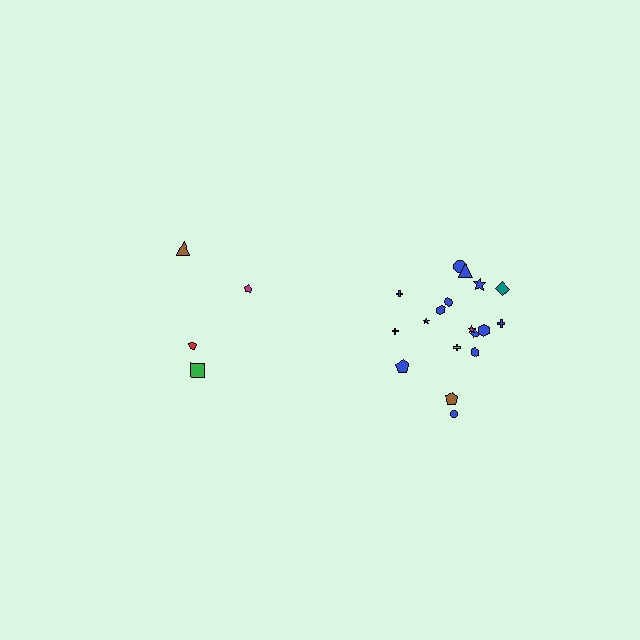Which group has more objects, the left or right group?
The right group.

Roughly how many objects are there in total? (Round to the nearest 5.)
Roughly 20 objects in total.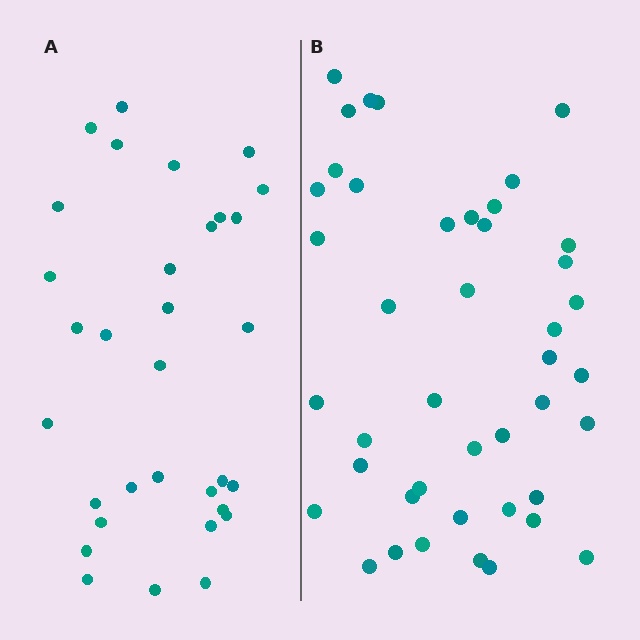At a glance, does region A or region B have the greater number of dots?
Region B (the right region) has more dots.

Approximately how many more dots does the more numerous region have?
Region B has roughly 12 or so more dots than region A.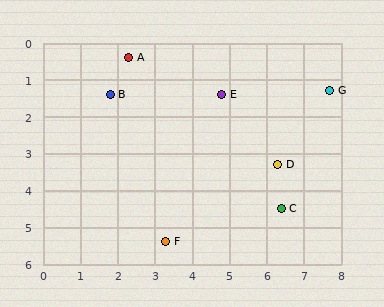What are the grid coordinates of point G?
Point G is at approximately (7.7, 1.3).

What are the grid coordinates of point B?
Point B is at approximately (1.8, 1.4).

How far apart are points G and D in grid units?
Points G and D are about 2.4 grid units apart.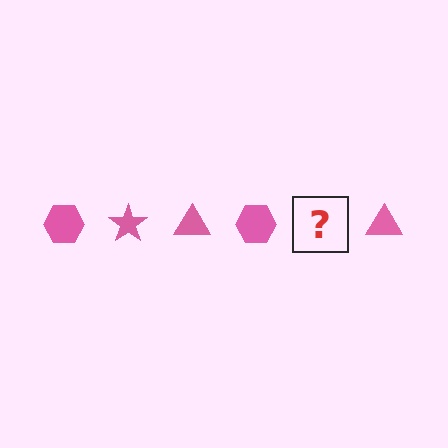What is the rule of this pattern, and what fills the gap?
The rule is that the pattern cycles through hexagon, star, triangle shapes in pink. The gap should be filled with a pink star.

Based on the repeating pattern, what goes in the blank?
The blank should be a pink star.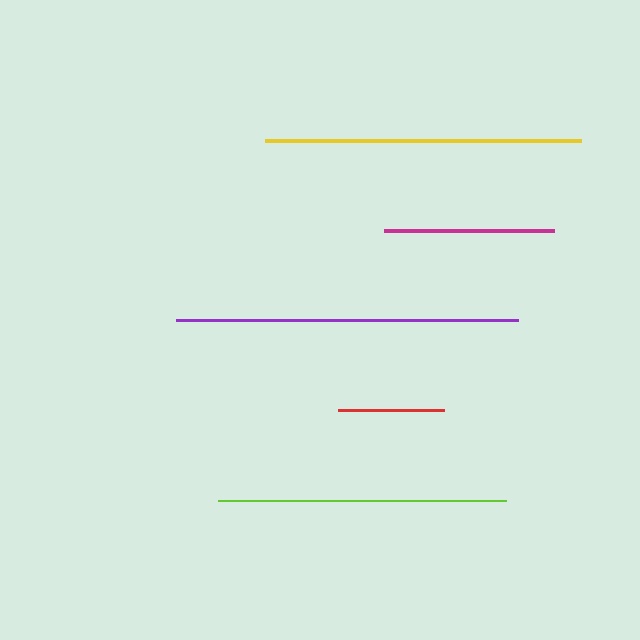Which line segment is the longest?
The purple line is the longest at approximately 342 pixels.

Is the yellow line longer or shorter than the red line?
The yellow line is longer than the red line.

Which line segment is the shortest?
The red line is the shortest at approximately 106 pixels.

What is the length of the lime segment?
The lime segment is approximately 287 pixels long.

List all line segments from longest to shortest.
From longest to shortest: purple, yellow, lime, magenta, red.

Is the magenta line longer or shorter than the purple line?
The purple line is longer than the magenta line.